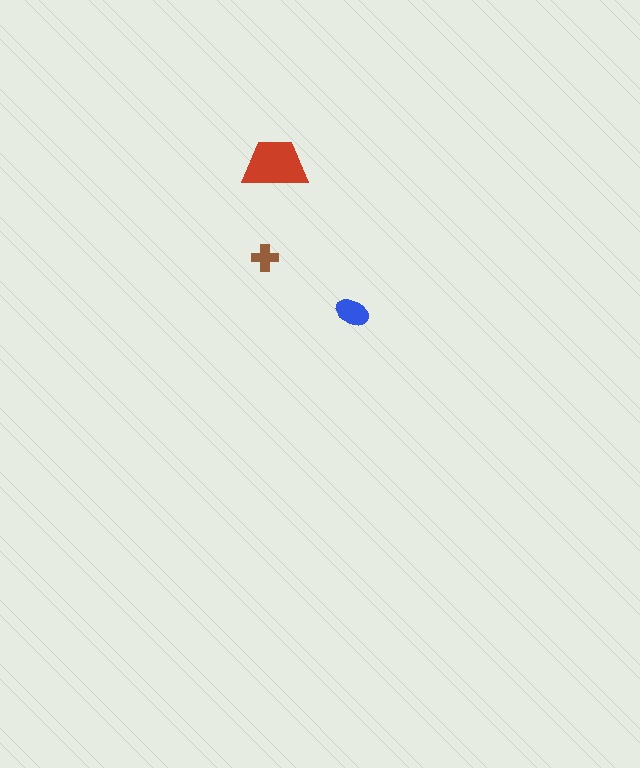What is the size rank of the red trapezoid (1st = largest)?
1st.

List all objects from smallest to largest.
The brown cross, the blue ellipse, the red trapezoid.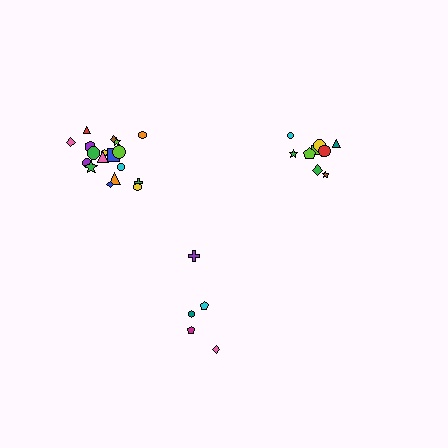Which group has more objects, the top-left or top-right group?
The top-left group.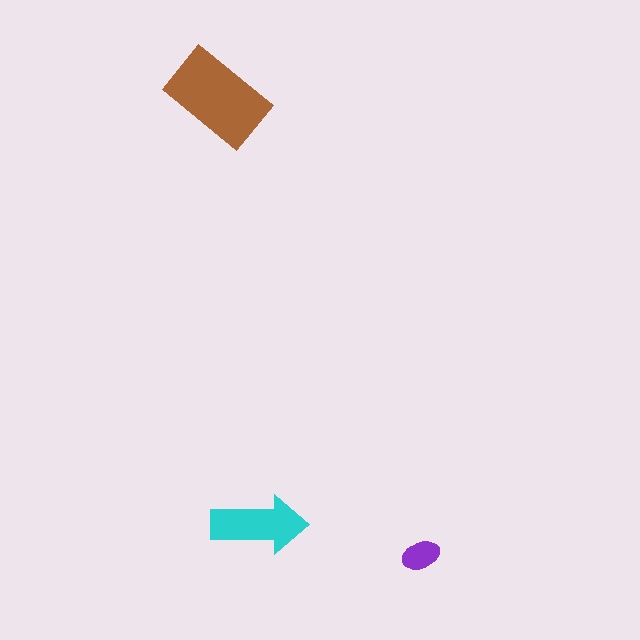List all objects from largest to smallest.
The brown rectangle, the cyan arrow, the purple ellipse.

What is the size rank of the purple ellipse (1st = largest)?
3rd.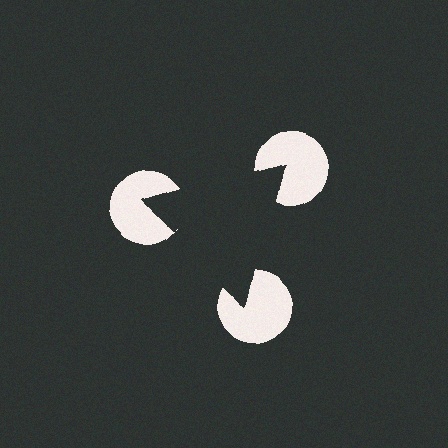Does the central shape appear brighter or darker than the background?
It typically appears slightly darker than the background, even though no actual brightness change is drawn.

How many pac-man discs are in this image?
There are 3 — one at each vertex of the illusory triangle.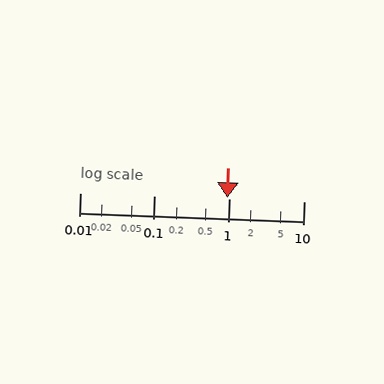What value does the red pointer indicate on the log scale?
The pointer indicates approximately 0.95.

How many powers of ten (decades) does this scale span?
The scale spans 3 decades, from 0.01 to 10.